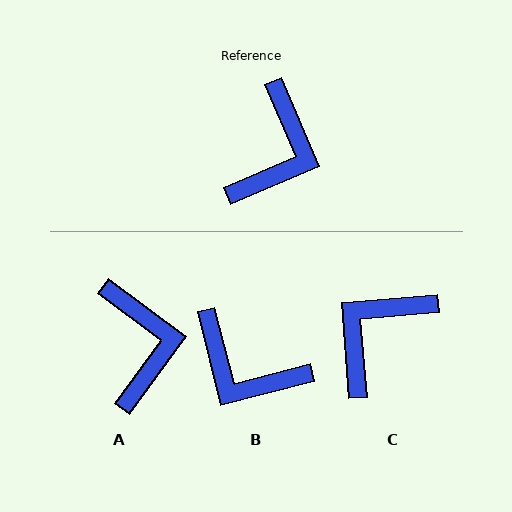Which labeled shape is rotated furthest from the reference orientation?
C, about 162 degrees away.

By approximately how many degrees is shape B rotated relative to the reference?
Approximately 99 degrees clockwise.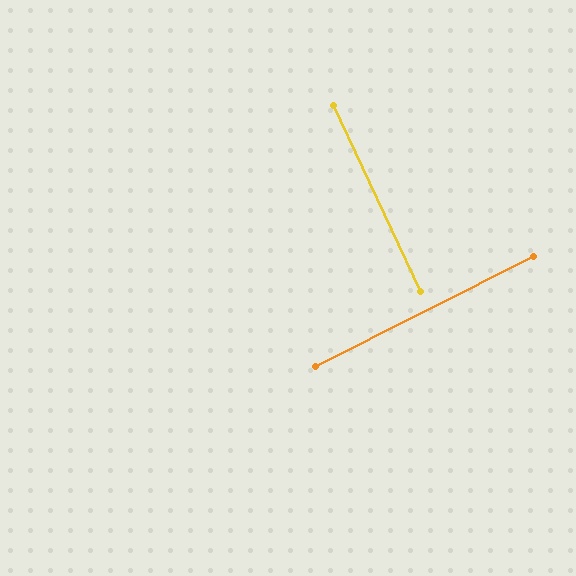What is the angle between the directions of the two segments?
Approximately 88 degrees.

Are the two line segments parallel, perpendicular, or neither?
Perpendicular — they meet at approximately 88°.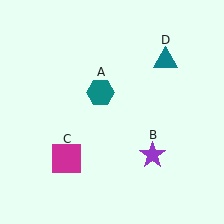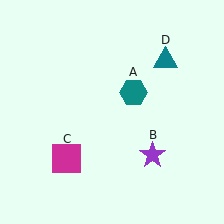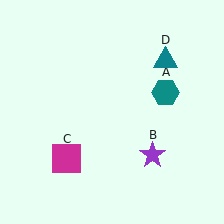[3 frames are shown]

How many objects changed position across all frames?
1 object changed position: teal hexagon (object A).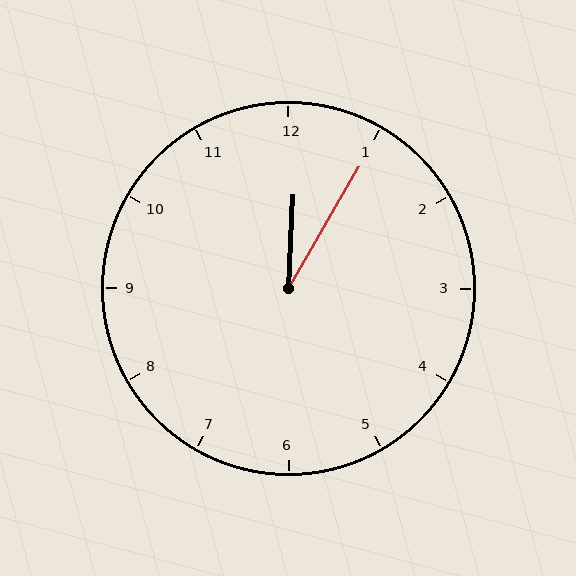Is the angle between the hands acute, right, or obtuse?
It is acute.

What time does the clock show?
12:05.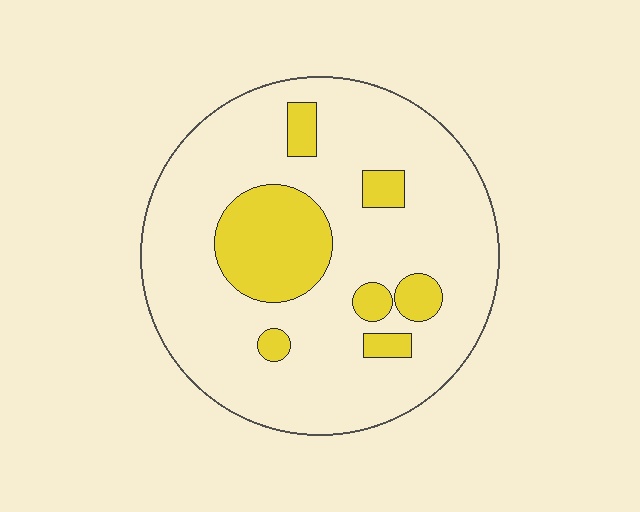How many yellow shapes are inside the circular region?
7.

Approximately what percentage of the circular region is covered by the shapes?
Approximately 20%.